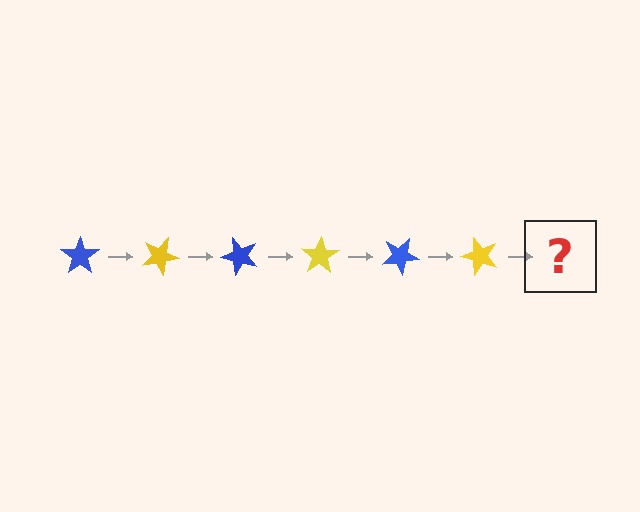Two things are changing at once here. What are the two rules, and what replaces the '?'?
The two rules are that it rotates 25 degrees each step and the color cycles through blue and yellow. The '?' should be a blue star, rotated 150 degrees from the start.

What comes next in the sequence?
The next element should be a blue star, rotated 150 degrees from the start.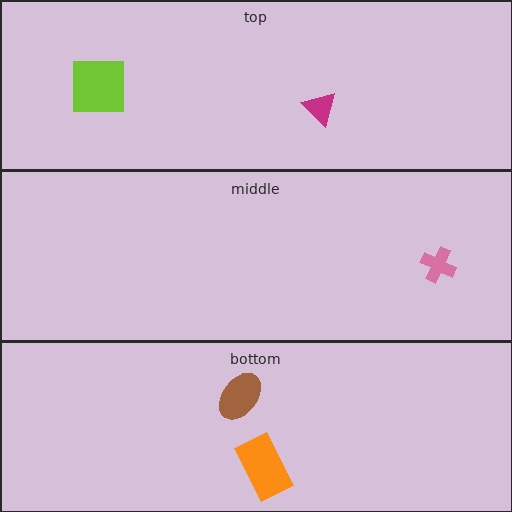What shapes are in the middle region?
The pink cross.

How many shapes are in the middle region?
1.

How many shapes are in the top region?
2.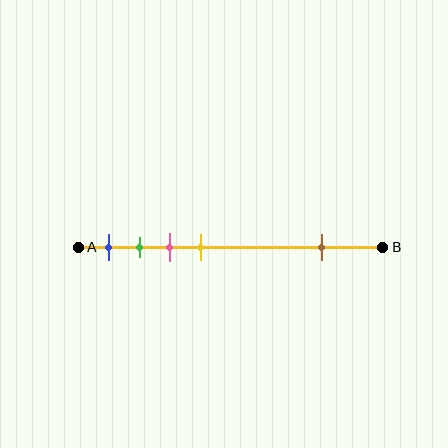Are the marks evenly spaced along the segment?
No, the marks are not evenly spaced.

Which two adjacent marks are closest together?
The green and pink marks are the closest adjacent pair.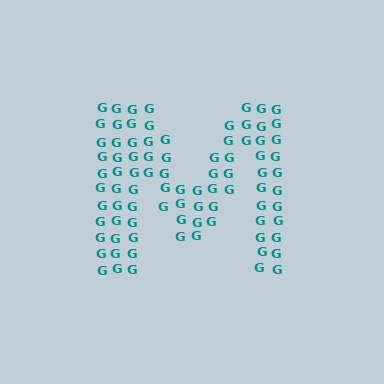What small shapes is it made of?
It is made of small letter G's.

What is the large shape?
The large shape is the letter M.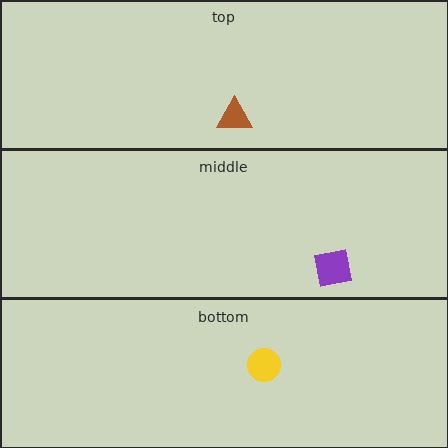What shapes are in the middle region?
The purple square.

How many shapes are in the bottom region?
1.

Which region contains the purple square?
The middle region.